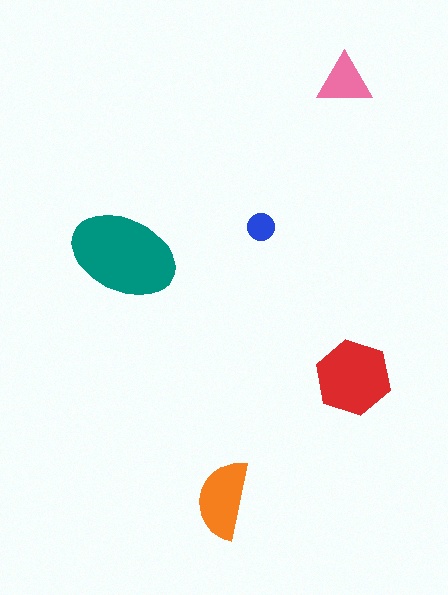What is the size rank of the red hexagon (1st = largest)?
2nd.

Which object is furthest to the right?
The red hexagon is rightmost.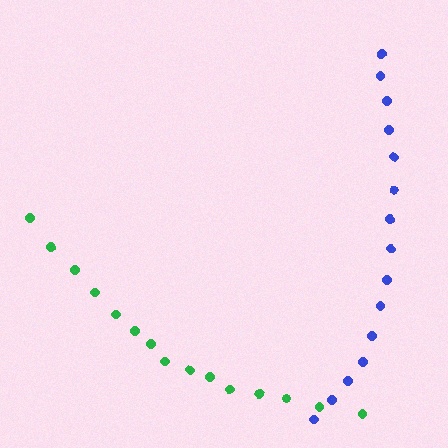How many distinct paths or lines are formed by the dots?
There are 2 distinct paths.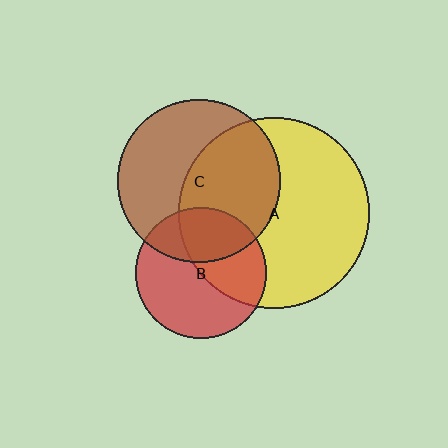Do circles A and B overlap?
Yes.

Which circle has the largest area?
Circle A (yellow).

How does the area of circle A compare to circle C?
Approximately 1.4 times.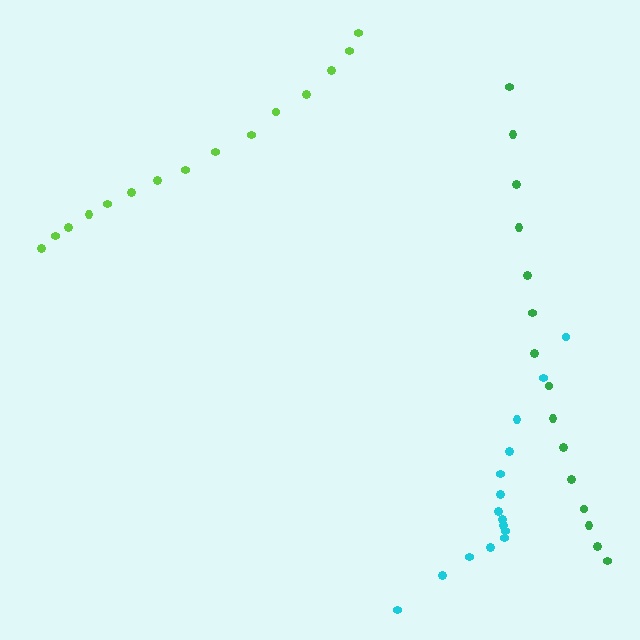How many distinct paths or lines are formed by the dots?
There are 3 distinct paths.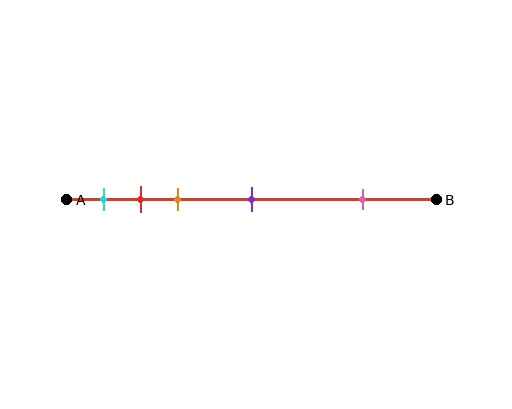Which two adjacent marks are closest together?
The red and orange marks are the closest adjacent pair.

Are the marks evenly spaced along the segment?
No, the marks are not evenly spaced.